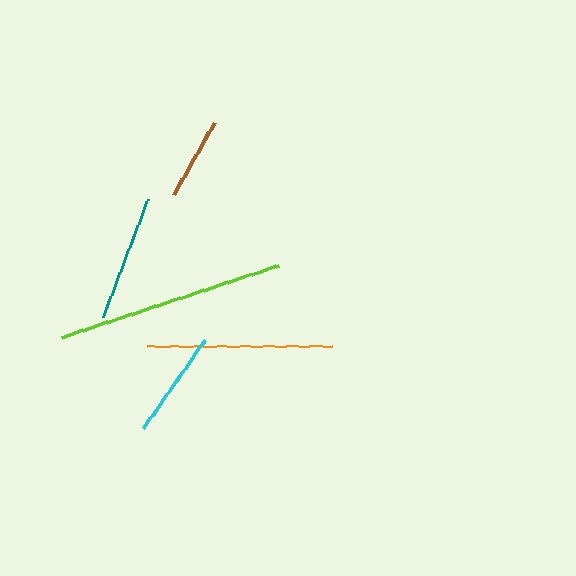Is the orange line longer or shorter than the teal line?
The orange line is longer than the teal line.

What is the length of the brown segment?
The brown segment is approximately 83 pixels long.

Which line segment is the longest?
The lime line is the longest at approximately 229 pixels.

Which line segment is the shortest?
The brown line is the shortest at approximately 83 pixels.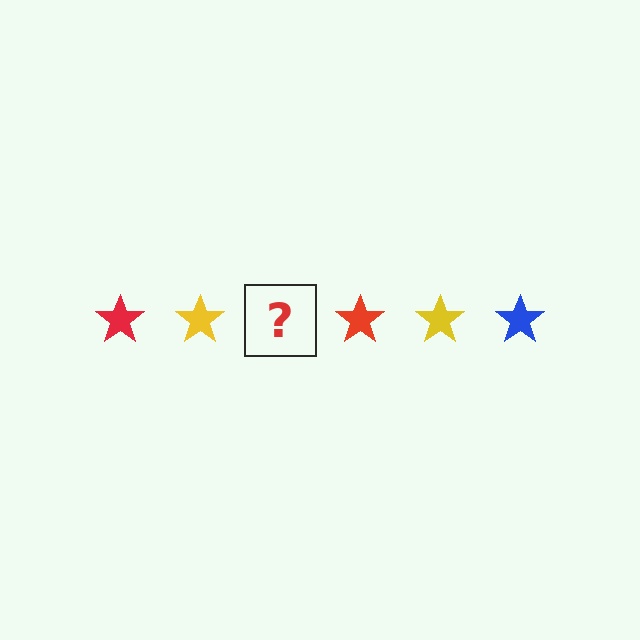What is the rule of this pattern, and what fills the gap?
The rule is that the pattern cycles through red, yellow, blue stars. The gap should be filled with a blue star.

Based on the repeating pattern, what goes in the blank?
The blank should be a blue star.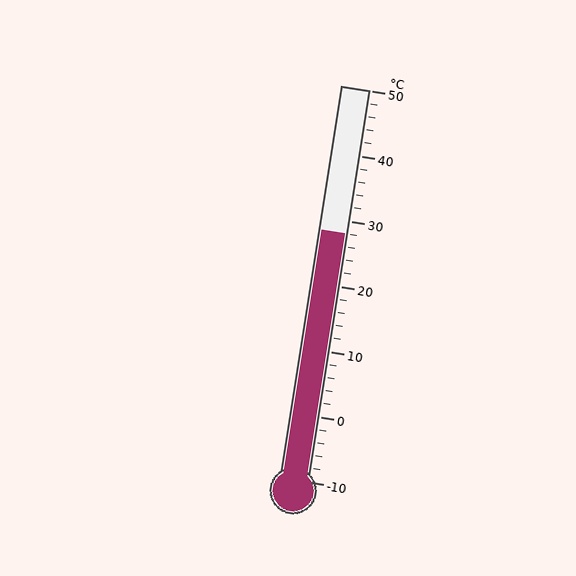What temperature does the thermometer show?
The thermometer shows approximately 28°C.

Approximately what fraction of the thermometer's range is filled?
The thermometer is filled to approximately 65% of its range.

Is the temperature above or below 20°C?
The temperature is above 20°C.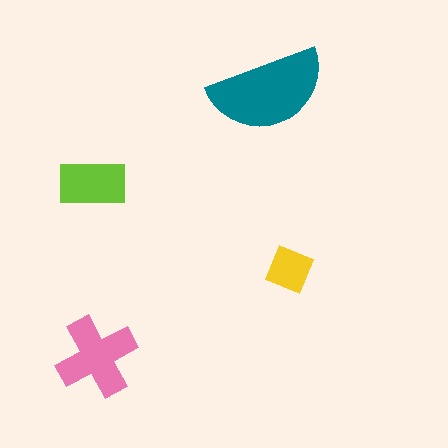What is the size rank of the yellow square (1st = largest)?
4th.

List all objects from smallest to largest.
The yellow square, the lime rectangle, the pink cross, the teal semicircle.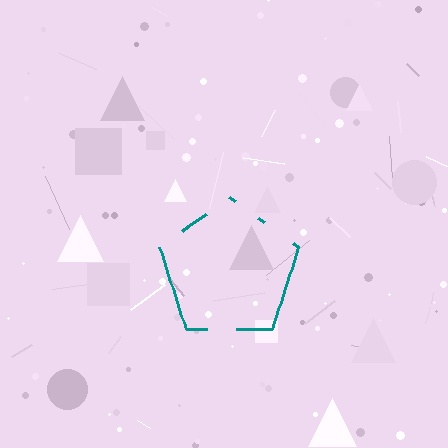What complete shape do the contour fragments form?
The contour fragments form a pentagon.